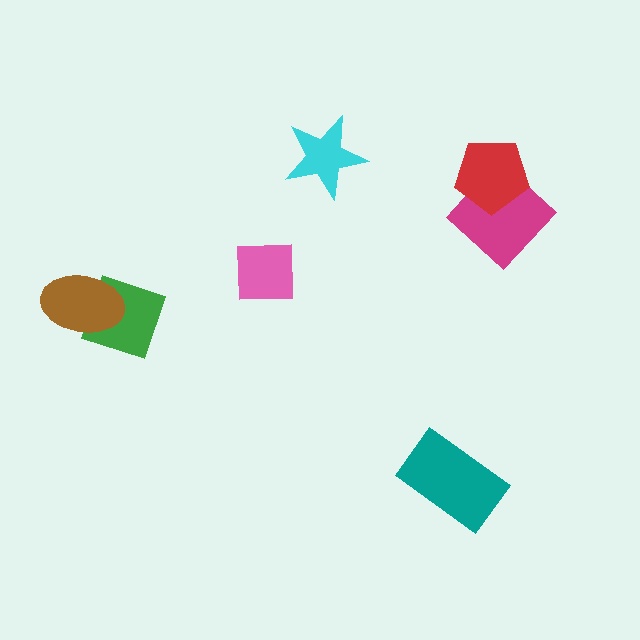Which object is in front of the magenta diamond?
The red pentagon is in front of the magenta diamond.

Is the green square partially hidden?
Yes, it is partially covered by another shape.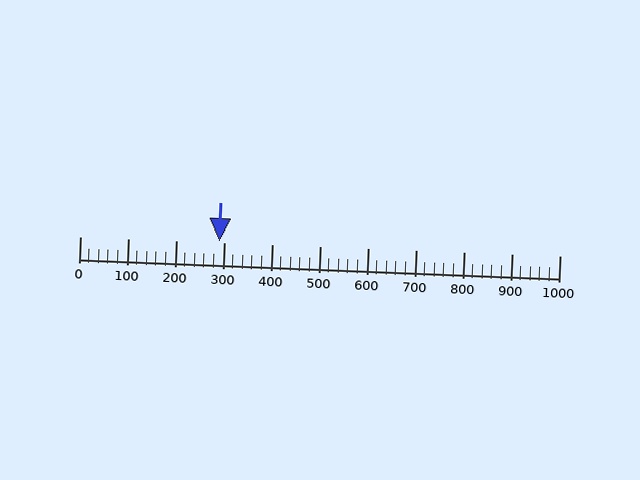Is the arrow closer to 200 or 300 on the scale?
The arrow is closer to 300.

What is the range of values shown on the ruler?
The ruler shows values from 0 to 1000.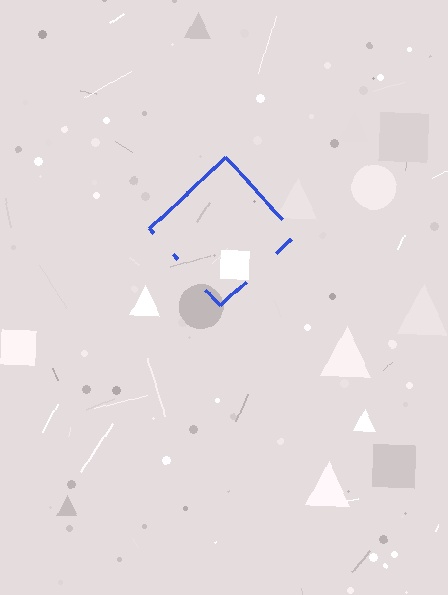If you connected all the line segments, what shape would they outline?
They would outline a diamond.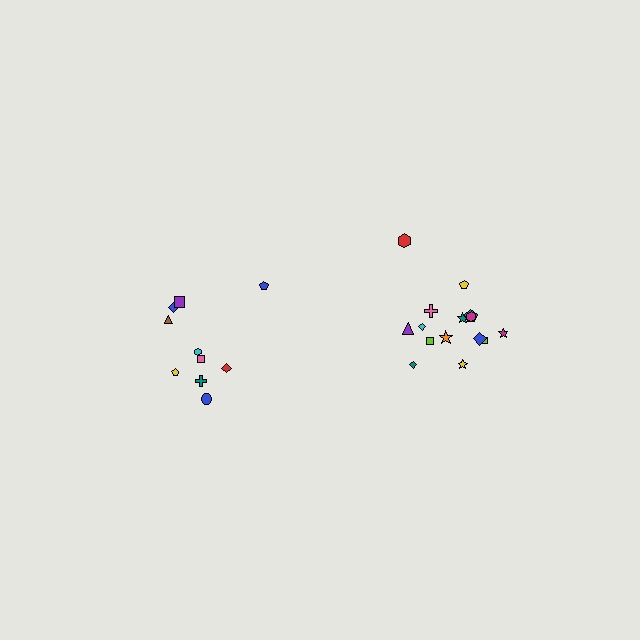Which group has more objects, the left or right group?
The right group.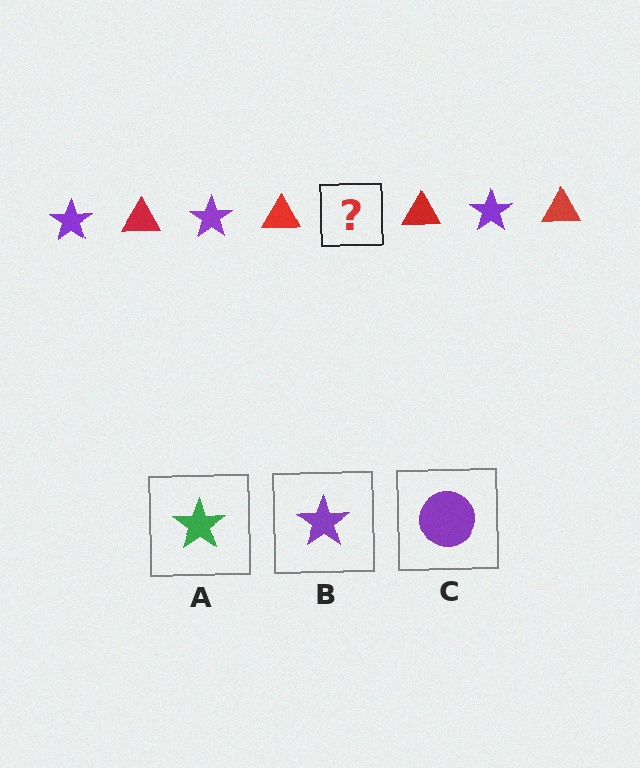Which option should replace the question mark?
Option B.